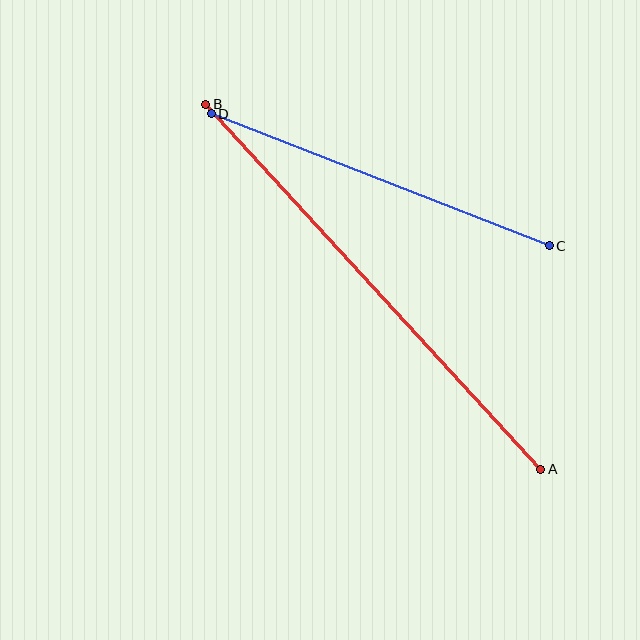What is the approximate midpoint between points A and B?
The midpoint is at approximately (373, 287) pixels.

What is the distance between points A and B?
The distance is approximately 495 pixels.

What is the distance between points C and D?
The distance is approximately 363 pixels.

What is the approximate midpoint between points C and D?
The midpoint is at approximately (380, 180) pixels.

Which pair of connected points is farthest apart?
Points A and B are farthest apart.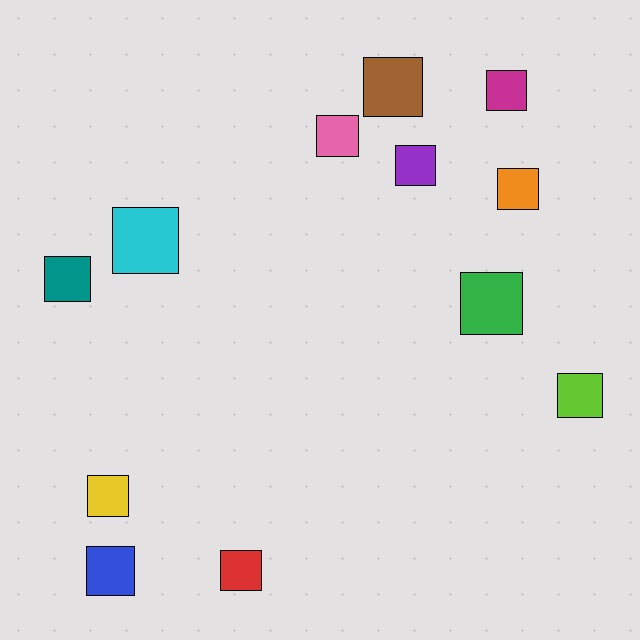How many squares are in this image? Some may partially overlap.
There are 12 squares.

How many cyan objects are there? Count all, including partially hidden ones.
There is 1 cyan object.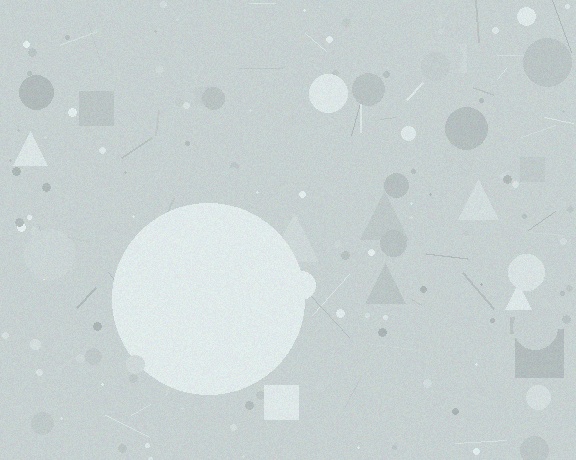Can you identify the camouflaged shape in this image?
The camouflaged shape is a circle.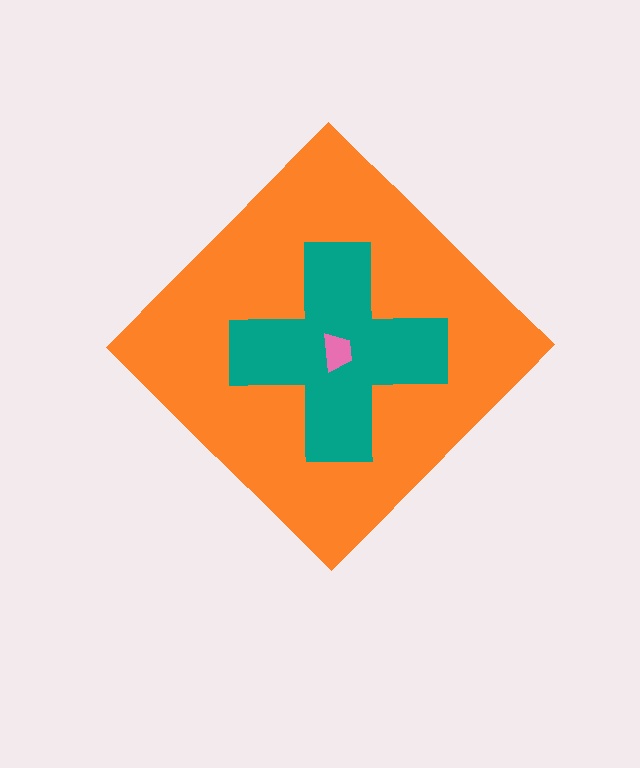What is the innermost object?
The pink trapezoid.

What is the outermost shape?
The orange diamond.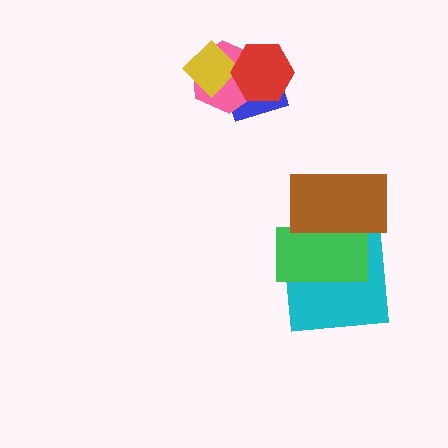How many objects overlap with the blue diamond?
3 objects overlap with the blue diamond.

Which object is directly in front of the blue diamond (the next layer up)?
The pink hexagon is directly in front of the blue diamond.